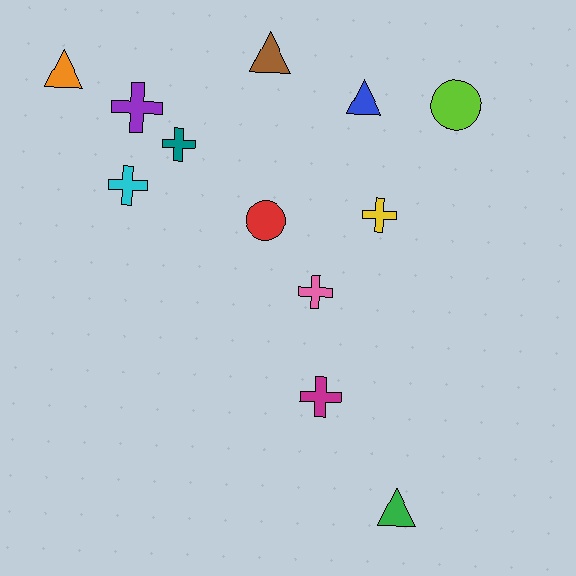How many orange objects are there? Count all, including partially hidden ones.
There is 1 orange object.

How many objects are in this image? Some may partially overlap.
There are 12 objects.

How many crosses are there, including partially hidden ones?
There are 6 crosses.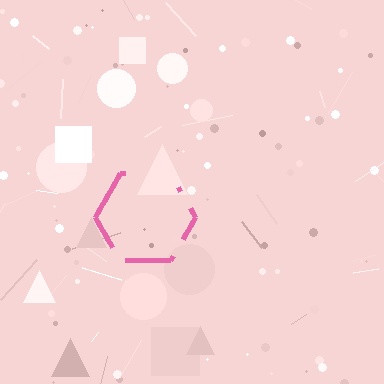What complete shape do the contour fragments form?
The contour fragments form a hexagon.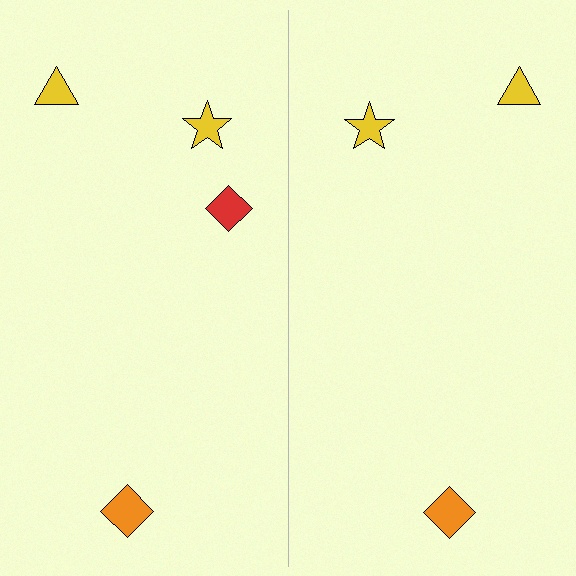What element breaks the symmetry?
A red diamond is missing from the right side.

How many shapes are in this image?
There are 7 shapes in this image.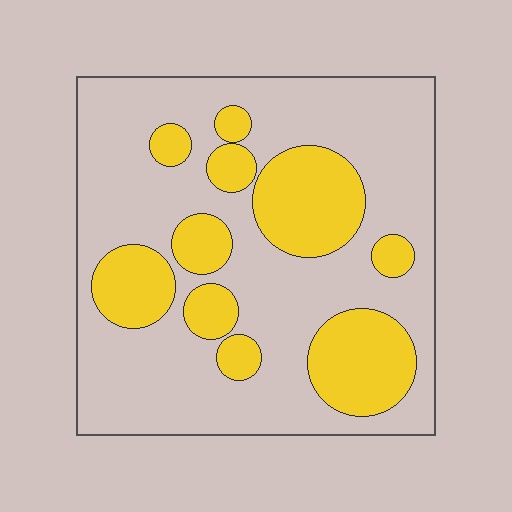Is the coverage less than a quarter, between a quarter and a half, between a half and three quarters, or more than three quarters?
Between a quarter and a half.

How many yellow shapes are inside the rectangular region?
10.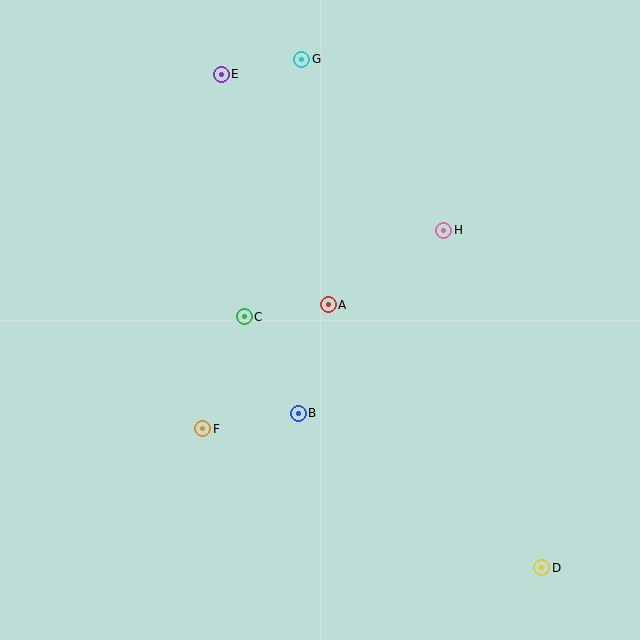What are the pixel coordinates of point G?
Point G is at (302, 59).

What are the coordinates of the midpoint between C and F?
The midpoint between C and F is at (223, 373).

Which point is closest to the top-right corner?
Point H is closest to the top-right corner.